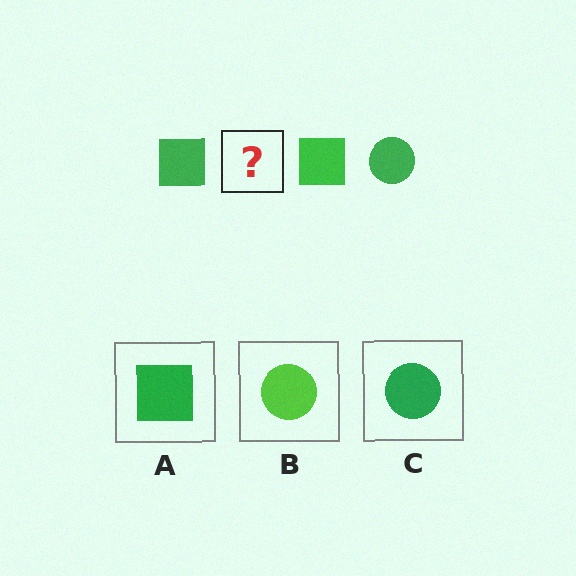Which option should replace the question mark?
Option C.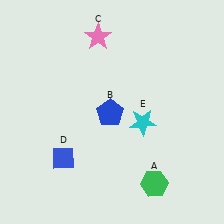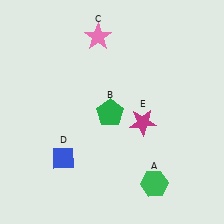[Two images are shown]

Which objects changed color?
B changed from blue to green. E changed from cyan to magenta.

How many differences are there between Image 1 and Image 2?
There are 2 differences between the two images.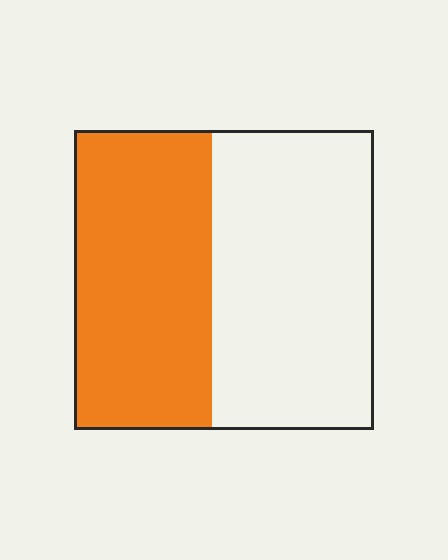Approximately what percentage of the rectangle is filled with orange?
Approximately 45%.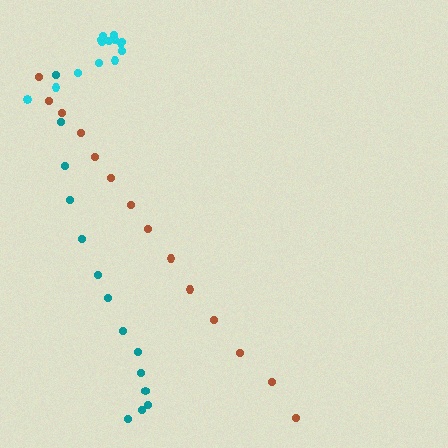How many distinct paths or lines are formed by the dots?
There are 3 distinct paths.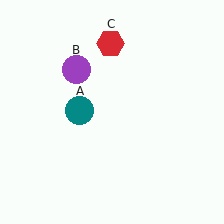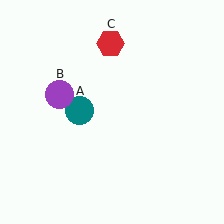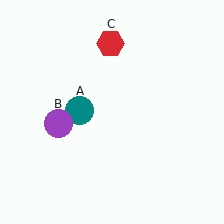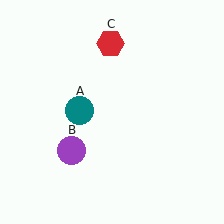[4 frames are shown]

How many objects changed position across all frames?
1 object changed position: purple circle (object B).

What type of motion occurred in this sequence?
The purple circle (object B) rotated counterclockwise around the center of the scene.